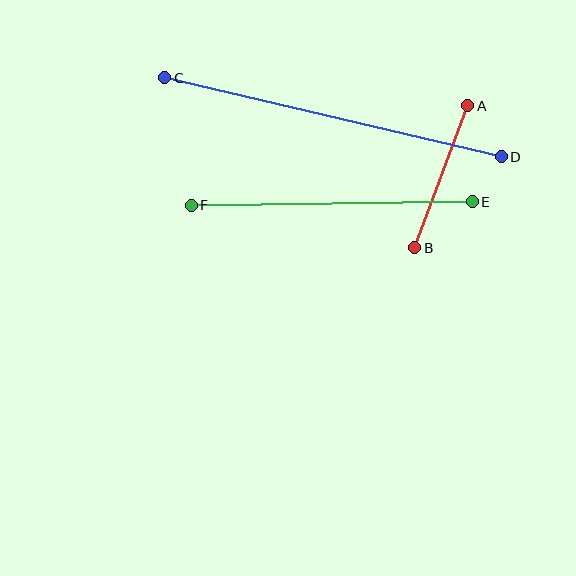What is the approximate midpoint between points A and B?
The midpoint is at approximately (441, 177) pixels.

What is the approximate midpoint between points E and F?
The midpoint is at approximately (332, 203) pixels.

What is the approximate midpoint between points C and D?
The midpoint is at approximately (333, 117) pixels.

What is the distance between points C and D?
The distance is approximately 346 pixels.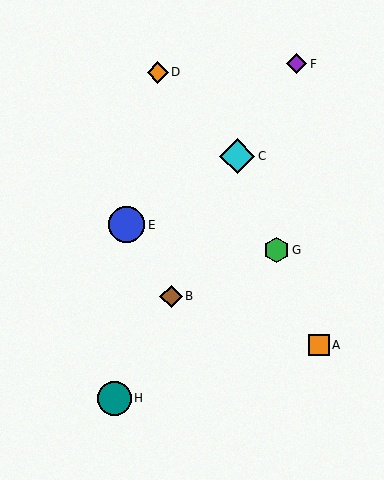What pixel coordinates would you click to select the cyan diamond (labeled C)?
Click at (237, 156) to select the cyan diamond C.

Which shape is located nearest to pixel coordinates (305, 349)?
The orange square (labeled A) at (319, 345) is nearest to that location.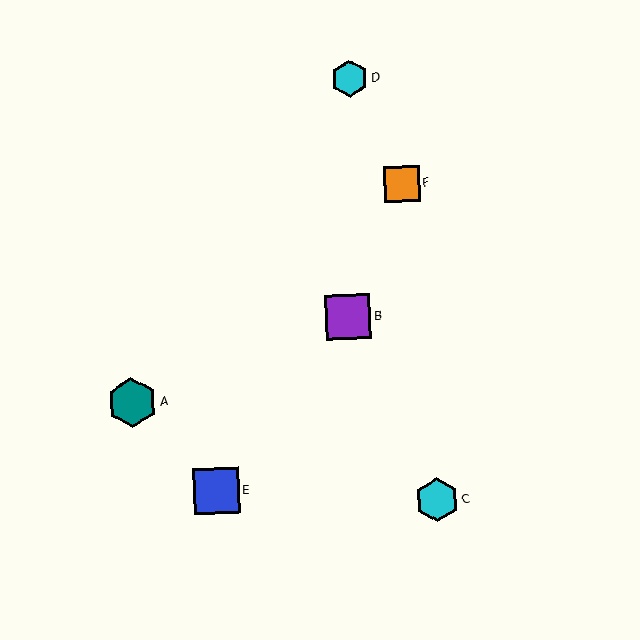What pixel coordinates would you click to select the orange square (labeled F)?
Click at (402, 184) to select the orange square F.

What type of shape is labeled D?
Shape D is a cyan hexagon.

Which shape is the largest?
The teal hexagon (labeled A) is the largest.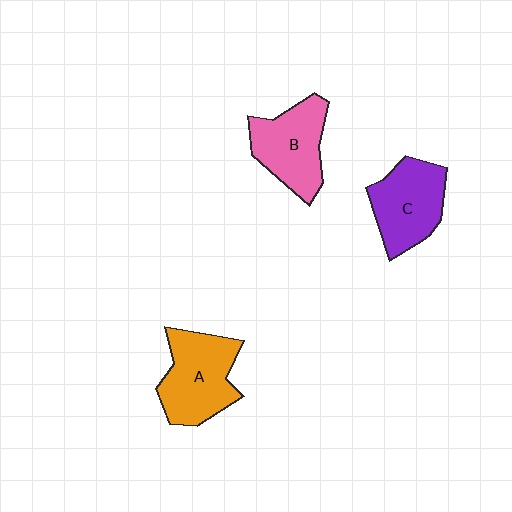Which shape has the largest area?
Shape A (orange).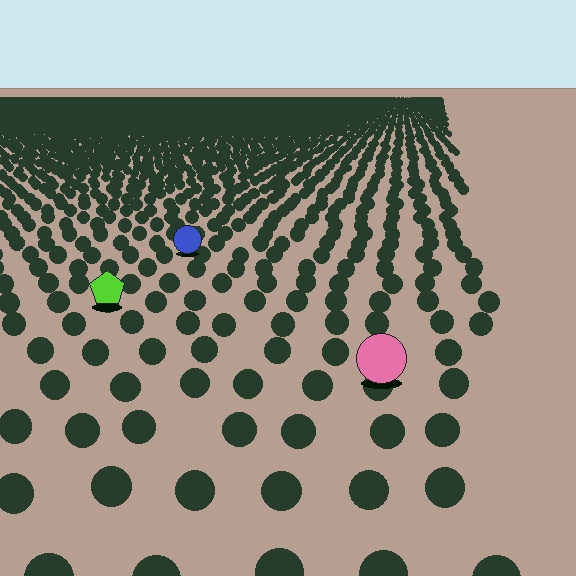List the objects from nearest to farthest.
From nearest to farthest: the pink circle, the lime pentagon, the blue circle.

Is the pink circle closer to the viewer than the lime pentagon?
Yes. The pink circle is closer — you can tell from the texture gradient: the ground texture is coarser near it.